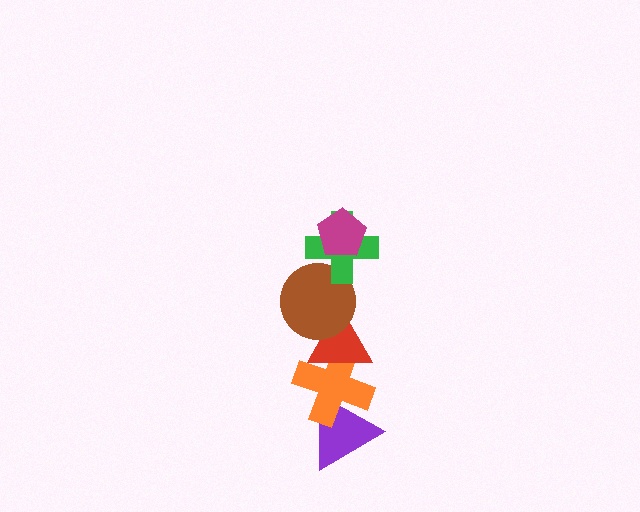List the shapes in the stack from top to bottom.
From top to bottom: the magenta pentagon, the green cross, the brown circle, the red triangle, the orange cross, the purple triangle.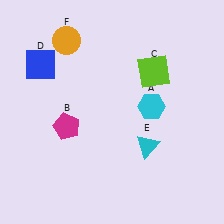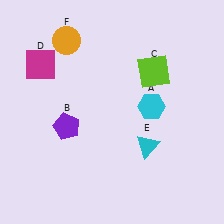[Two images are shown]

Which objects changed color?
B changed from magenta to purple. D changed from blue to magenta.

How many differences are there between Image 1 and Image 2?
There are 2 differences between the two images.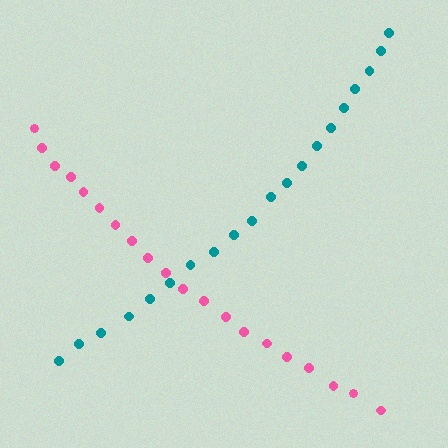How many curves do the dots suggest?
There are 2 distinct paths.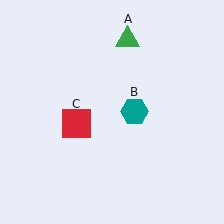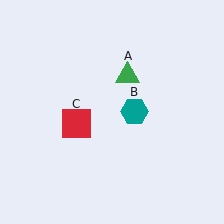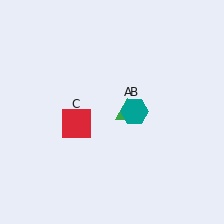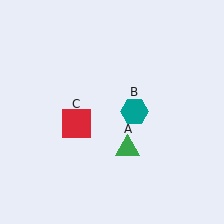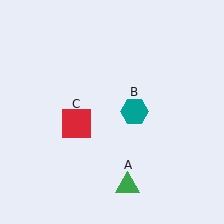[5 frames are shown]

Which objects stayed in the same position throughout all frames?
Teal hexagon (object B) and red square (object C) remained stationary.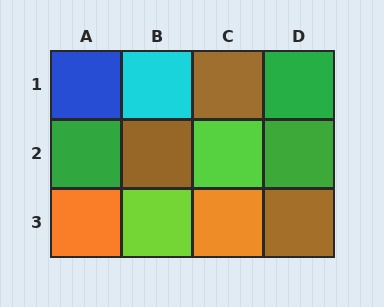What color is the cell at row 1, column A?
Blue.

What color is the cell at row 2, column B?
Brown.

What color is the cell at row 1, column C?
Brown.